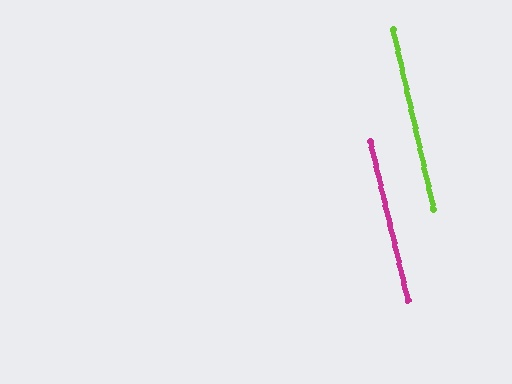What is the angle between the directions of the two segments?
Approximately 1 degree.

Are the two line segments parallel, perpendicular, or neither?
Parallel — their directions differ by only 0.7°.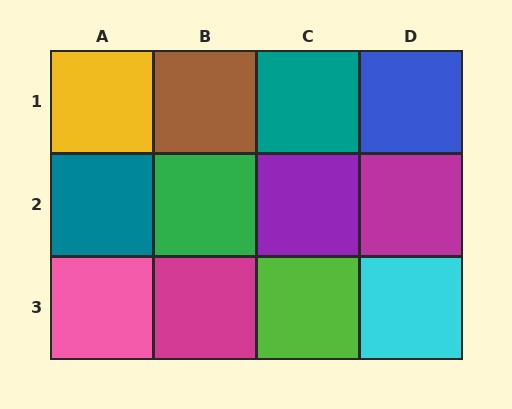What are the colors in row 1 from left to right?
Yellow, brown, teal, blue.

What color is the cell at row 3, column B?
Magenta.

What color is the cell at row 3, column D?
Cyan.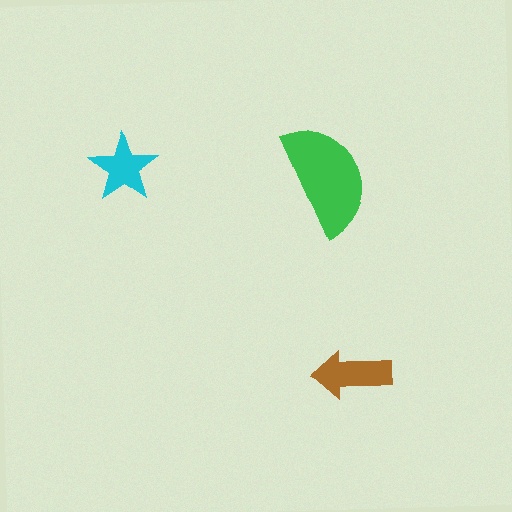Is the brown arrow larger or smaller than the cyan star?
Larger.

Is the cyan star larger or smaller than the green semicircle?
Smaller.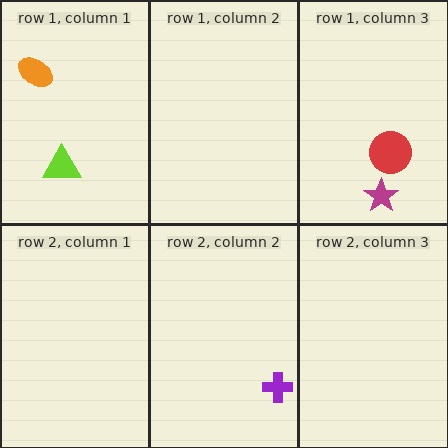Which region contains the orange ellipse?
The row 1, column 1 region.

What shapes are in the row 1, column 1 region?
The orange ellipse, the lime triangle.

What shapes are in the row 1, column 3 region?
The red circle, the magenta star.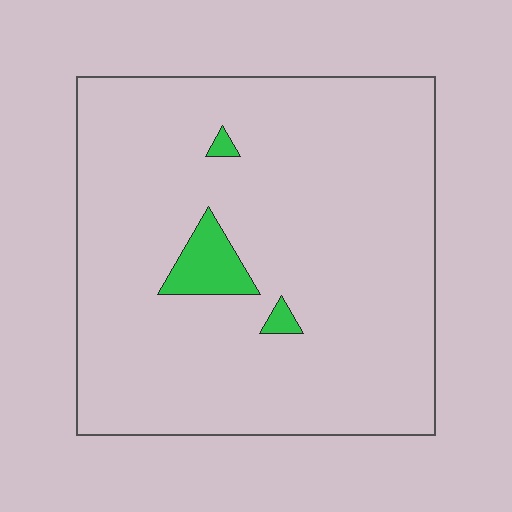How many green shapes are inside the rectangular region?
3.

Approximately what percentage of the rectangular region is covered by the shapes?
Approximately 5%.